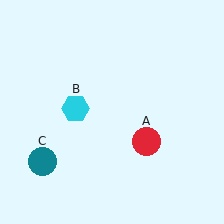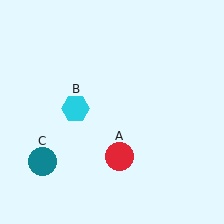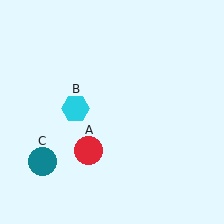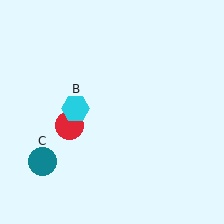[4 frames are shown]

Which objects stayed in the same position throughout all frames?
Cyan hexagon (object B) and teal circle (object C) remained stationary.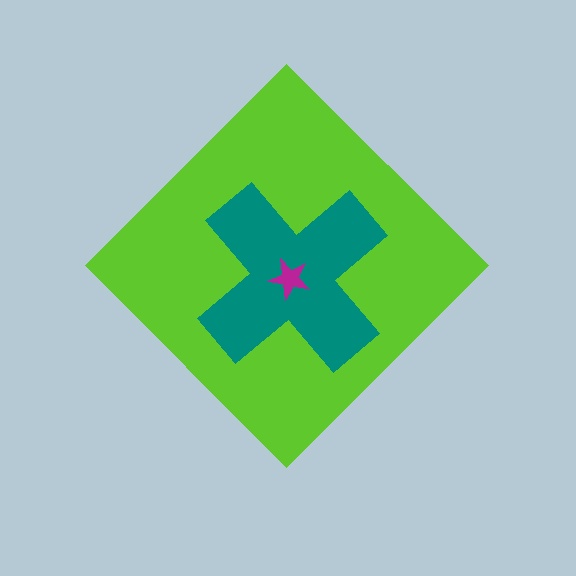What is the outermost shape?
The lime diamond.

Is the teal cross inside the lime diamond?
Yes.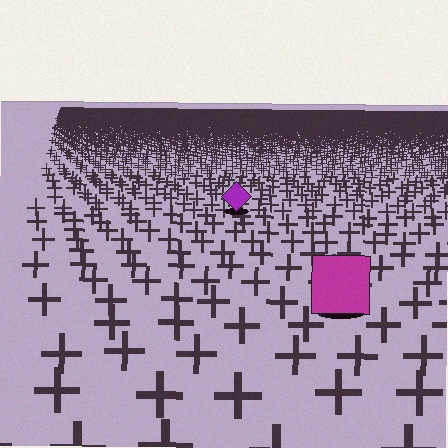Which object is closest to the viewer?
The magenta square is closest. The texture marks near it are larger and more spread out.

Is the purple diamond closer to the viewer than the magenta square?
No. The magenta square is closer — you can tell from the texture gradient: the ground texture is coarser near it.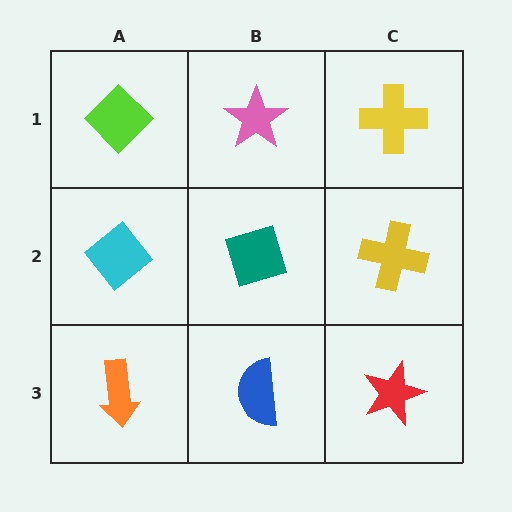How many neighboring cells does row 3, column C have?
2.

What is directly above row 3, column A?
A cyan diamond.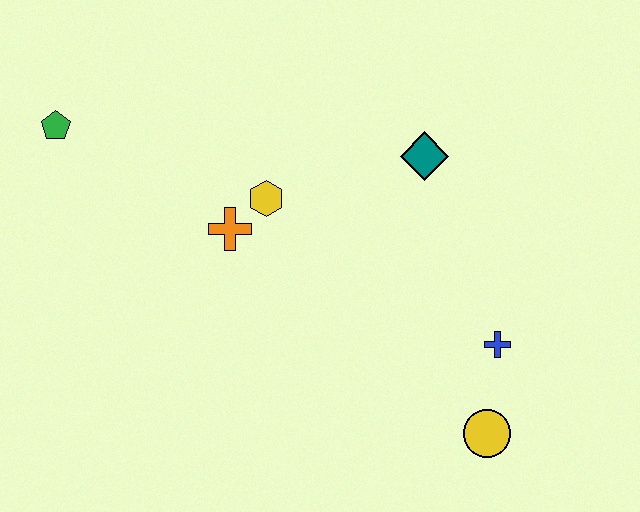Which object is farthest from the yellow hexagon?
The yellow circle is farthest from the yellow hexagon.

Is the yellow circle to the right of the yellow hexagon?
Yes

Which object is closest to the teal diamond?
The yellow hexagon is closest to the teal diamond.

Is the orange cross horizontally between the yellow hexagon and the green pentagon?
Yes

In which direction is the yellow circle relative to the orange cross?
The yellow circle is to the right of the orange cross.